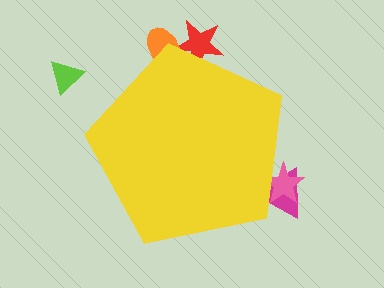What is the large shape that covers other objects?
A yellow pentagon.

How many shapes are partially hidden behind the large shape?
4 shapes are partially hidden.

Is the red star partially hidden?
Yes, the red star is partially hidden behind the yellow pentagon.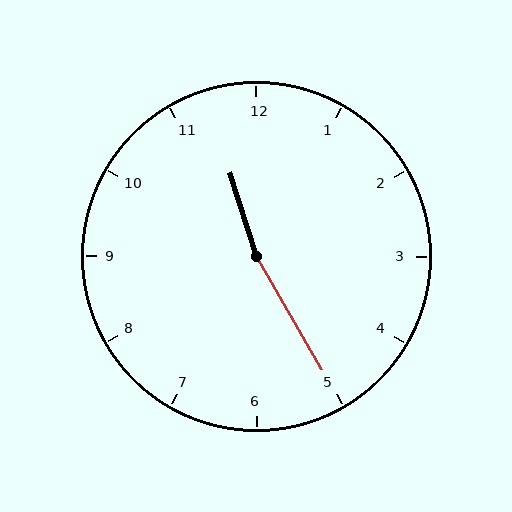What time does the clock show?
11:25.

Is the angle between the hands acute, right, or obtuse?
It is obtuse.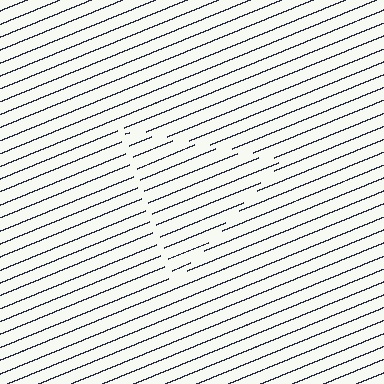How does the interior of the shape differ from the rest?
The interior of the shape contains the same grating, shifted by half a period — the contour is defined by the phase discontinuity where line-ends from the inner and outer gratings abut.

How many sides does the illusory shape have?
3 sides — the line-ends trace a triangle.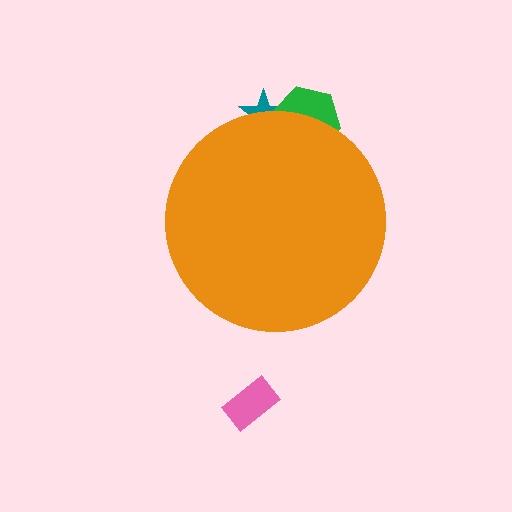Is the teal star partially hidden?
Yes, the teal star is partially hidden behind the orange circle.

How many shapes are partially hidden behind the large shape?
2 shapes are partially hidden.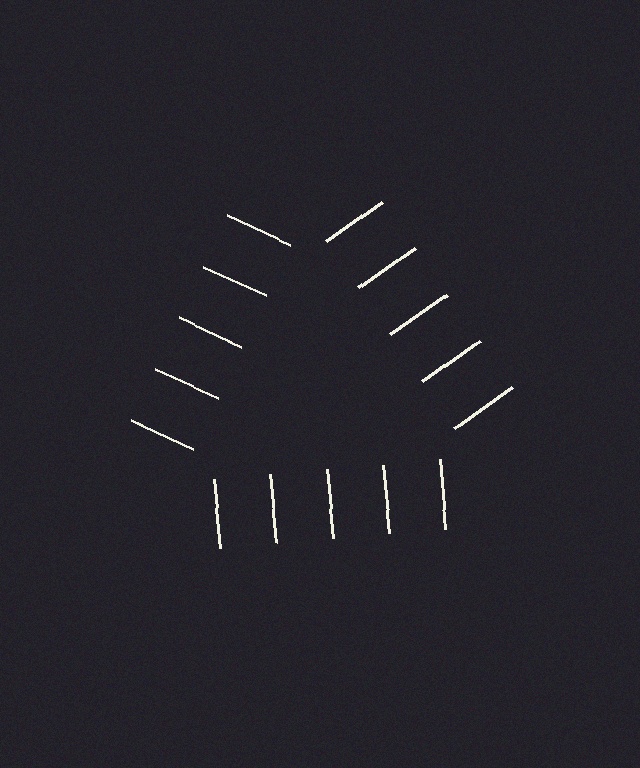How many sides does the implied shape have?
3 sides — the line-ends trace a triangle.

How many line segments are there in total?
15 — 5 along each of the 3 edges.